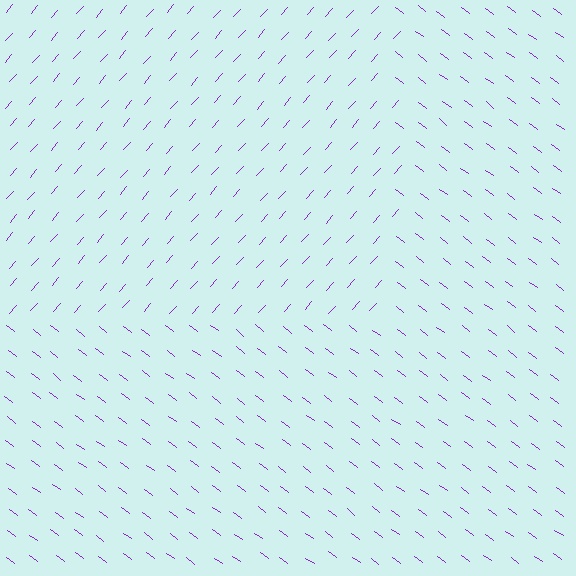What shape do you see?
I see a rectangle.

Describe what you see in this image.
The image is filled with small purple line segments. A rectangle region in the image has lines oriented differently from the surrounding lines, creating a visible texture boundary.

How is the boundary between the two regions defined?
The boundary is defined purely by a change in line orientation (approximately 85 degrees difference). All lines are the same color and thickness.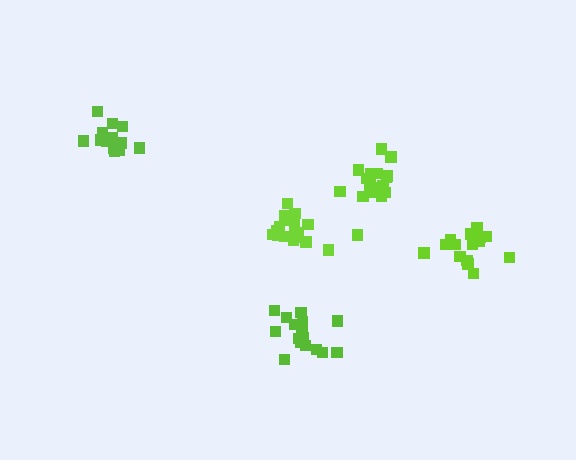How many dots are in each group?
Group 1: 19 dots, Group 2: 15 dots, Group 3: 13 dots, Group 4: 18 dots, Group 5: 16 dots (81 total).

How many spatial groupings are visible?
There are 5 spatial groupings.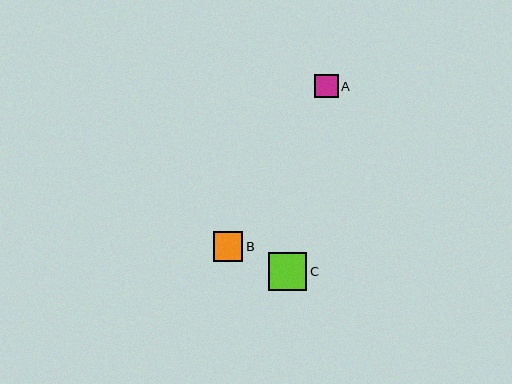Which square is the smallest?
Square A is the smallest with a size of approximately 23 pixels.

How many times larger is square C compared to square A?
Square C is approximately 1.7 times the size of square A.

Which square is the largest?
Square C is the largest with a size of approximately 39 pixels.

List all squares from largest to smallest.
From largest to smallest: C, B, A.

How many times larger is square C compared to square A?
Square C is approximately 1.7 times the size of square A.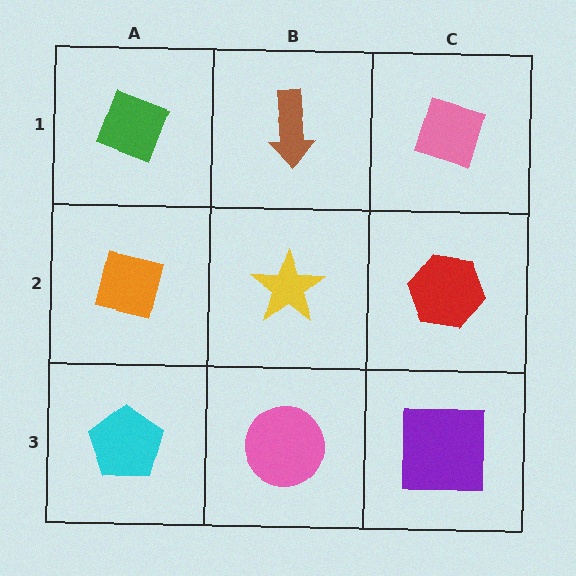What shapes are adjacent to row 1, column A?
An orange square (row 2, column A), a brown arrow (row 1, column B).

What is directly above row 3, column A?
An orange square.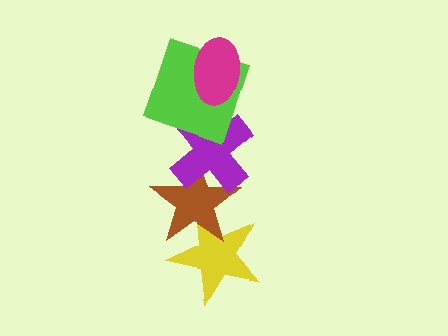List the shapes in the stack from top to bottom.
From top to bottom: the magenta ellipse, the lime square, the purple cross, the brown star, the yellow star.